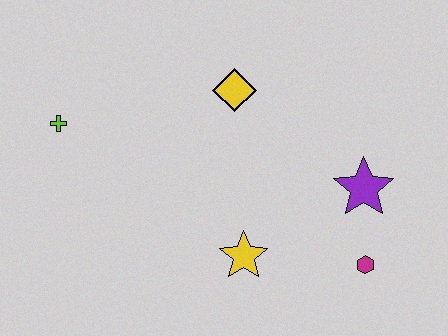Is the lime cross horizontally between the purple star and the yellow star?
No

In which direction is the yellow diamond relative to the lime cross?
The yellow diamond is to the right of the lime cross.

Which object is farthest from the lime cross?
The magenta hexagon is farthest from the lime cross.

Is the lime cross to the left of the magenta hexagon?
Yes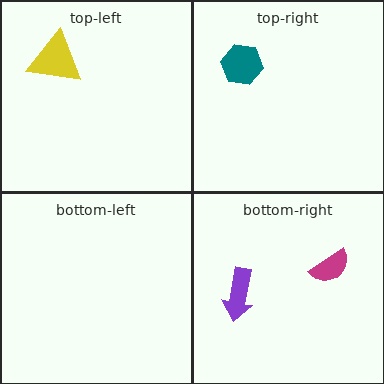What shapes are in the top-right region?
The teal hexagon.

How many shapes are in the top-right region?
1.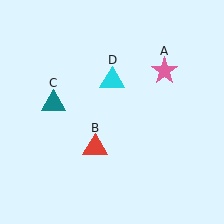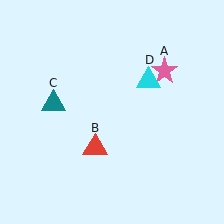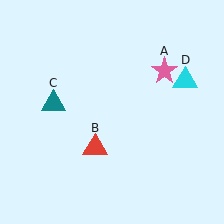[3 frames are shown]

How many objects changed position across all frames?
1 object changed position: cyan triangle (object D).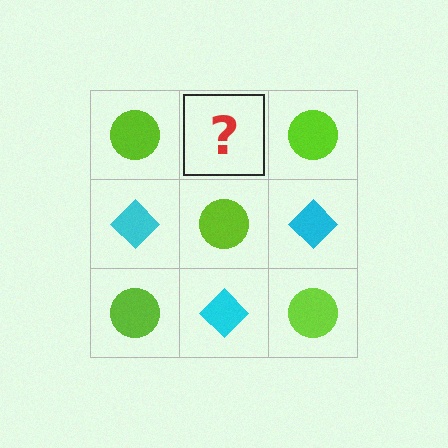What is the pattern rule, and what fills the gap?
The rule is that it alternates lime circle and cyan diamond in a checkerboard pattern. The gap should be filled with a cyan diamond.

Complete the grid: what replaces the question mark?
The question mark should be replaced with a cyan diamond.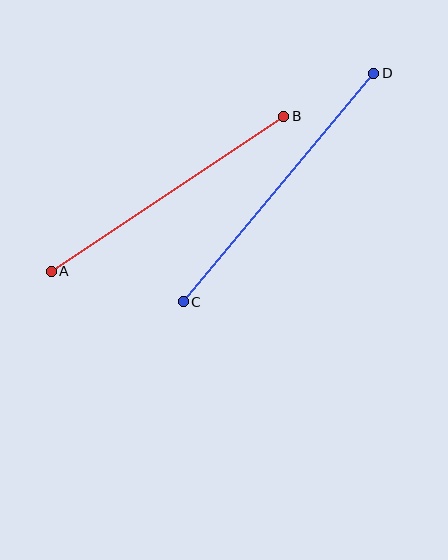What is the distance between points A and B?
The distance is approximately 279 pixels.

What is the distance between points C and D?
The distance is approximately 297 pixels.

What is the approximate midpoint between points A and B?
The midpoint is at approximately (168, 194) pixels.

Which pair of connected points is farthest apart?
Points C and D are farthest apart.